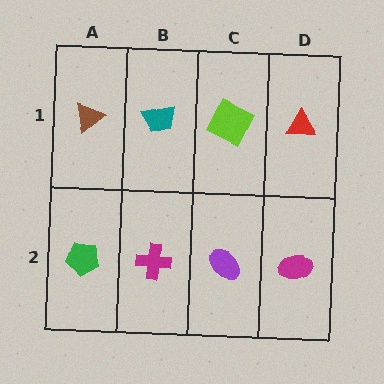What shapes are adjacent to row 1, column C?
A purple ellipse (row 2, column C), a teal trapezoid (row 1, column B), a red triangle (row 1, column D).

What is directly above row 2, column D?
A red triangle.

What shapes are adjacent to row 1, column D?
A magenta ellipse (row 2, column D), a lime square (row 1, column C).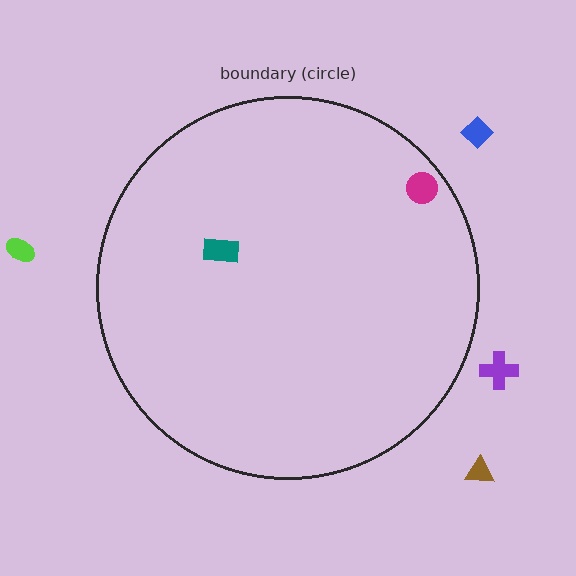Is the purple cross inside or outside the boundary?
Outside.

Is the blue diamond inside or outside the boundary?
Outside.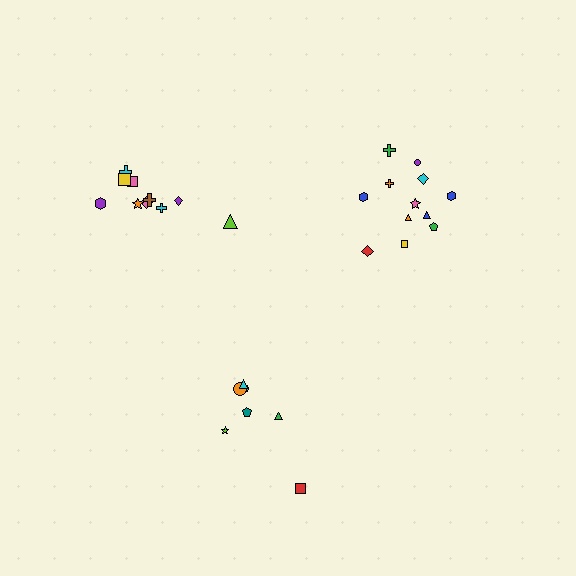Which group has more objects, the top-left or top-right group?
The top-right group.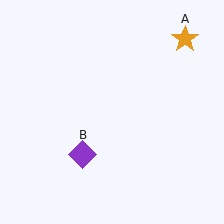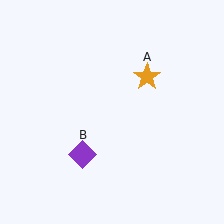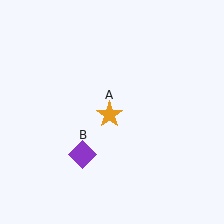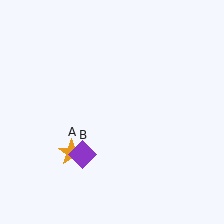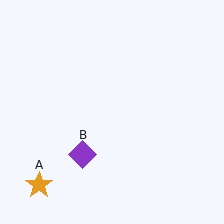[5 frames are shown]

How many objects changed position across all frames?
1 object changed position: orange star (object A).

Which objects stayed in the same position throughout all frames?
Purple diamond (object B) remained stationary.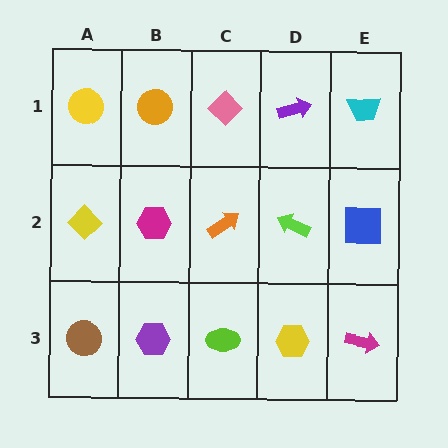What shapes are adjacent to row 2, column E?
A cyan trapezoid (row 1, column E), a magenta arrow (row 3, column E), a lime arrow (row 2, column D).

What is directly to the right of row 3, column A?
A purple hexagon.